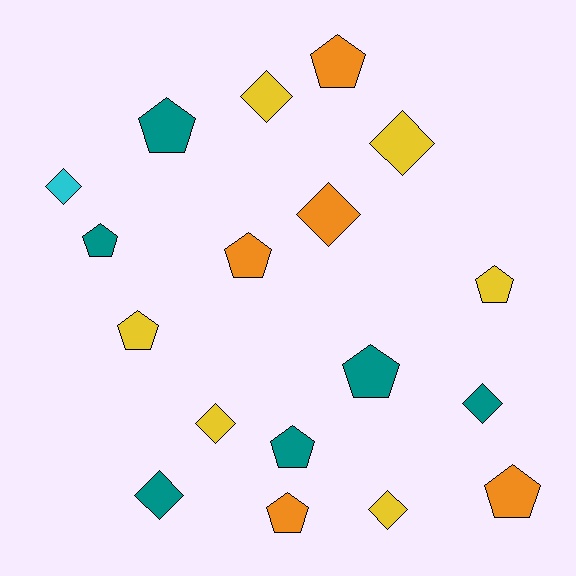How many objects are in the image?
There are 18 objects.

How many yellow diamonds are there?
There are 4 yellow diamonds.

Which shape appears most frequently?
Pentagon, with 10 objects.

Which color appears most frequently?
Yellow, with 6 objects.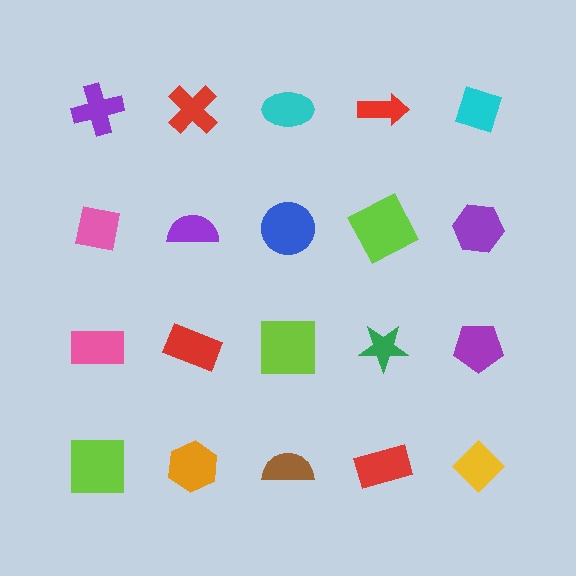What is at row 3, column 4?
A green star.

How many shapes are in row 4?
5 shapes.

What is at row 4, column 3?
A brown semicircle.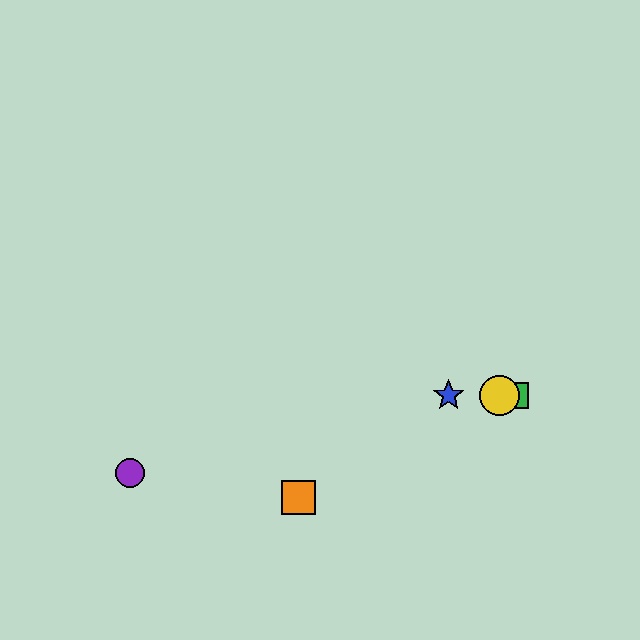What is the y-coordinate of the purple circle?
The purple circle is at y≈473.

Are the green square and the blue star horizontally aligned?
Yes, both are at y≈396.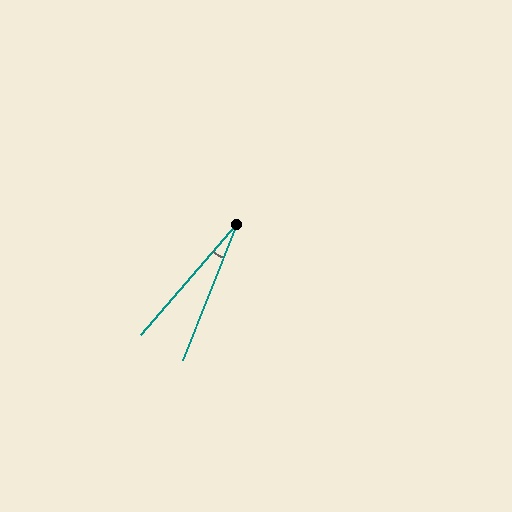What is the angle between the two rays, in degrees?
Approximately 19 degrees.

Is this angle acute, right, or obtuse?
It is acute.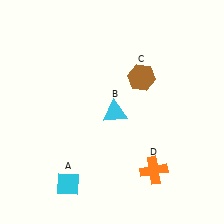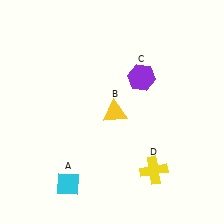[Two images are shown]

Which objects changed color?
B changed from cyan to yellow. C changed from brown to purple. D changed from orange to yellow.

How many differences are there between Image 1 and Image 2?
There are 3 differences between the two images.